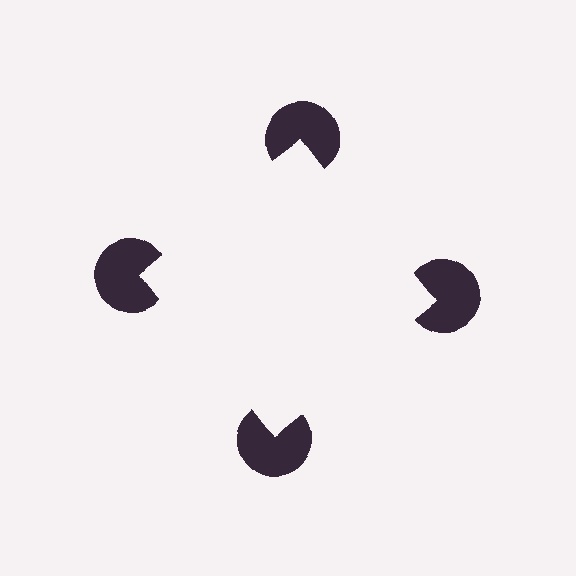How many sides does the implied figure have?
4 sides.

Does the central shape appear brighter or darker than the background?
It typically appears slightly brighter than the background, even though no actual brightness change is drawn.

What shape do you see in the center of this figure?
An illusory square — its edges are inferred from the aligned wedge cuts in the pac-man discs, not physically drawn.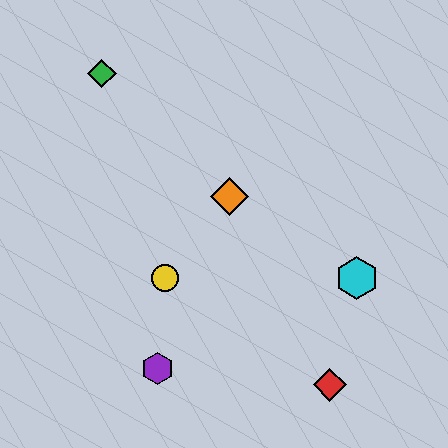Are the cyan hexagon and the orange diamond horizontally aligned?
No, the cyan hexagon is at y≈278 and the orange diamond is at y≈197.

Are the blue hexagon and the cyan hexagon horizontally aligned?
Yes, both are at y≈278.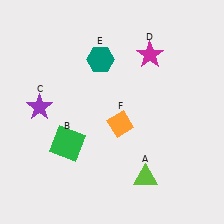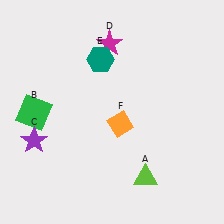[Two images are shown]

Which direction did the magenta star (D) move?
The magenta star (D) moved left.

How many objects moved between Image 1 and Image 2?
3 objects moved between the two images.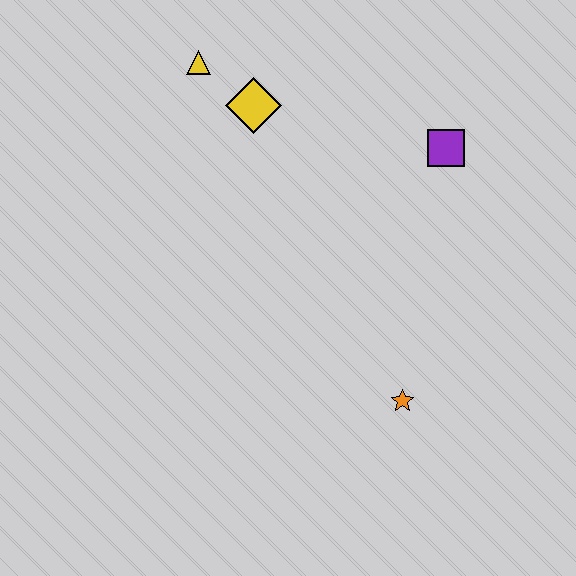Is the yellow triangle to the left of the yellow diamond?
Yes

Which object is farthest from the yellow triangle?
The orange star is farthest from the yellow triangle.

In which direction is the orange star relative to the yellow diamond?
The orange star is below the yellow diamond.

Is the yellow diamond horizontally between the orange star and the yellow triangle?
Yes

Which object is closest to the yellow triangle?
The yellow diamond is closest to the yellow triangle.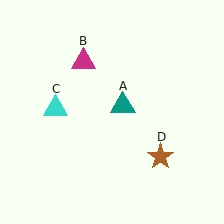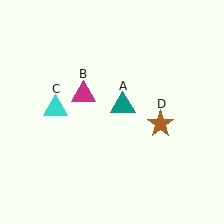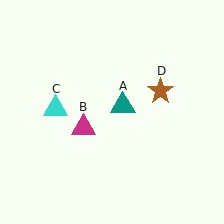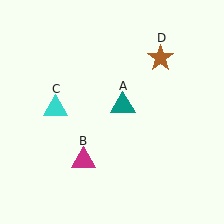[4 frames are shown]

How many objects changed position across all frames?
2 objects changed position: magenta triangle (object B), brown star (object D).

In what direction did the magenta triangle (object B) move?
The magenta triangle (object B) moved down.